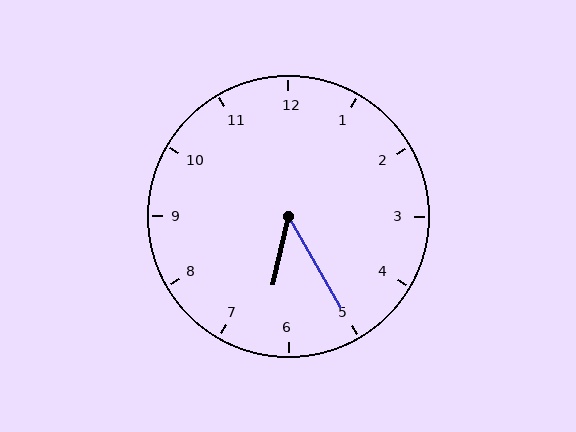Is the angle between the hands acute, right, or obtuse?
It is acute.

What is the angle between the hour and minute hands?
Approximately 42 degrees.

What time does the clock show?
6:25.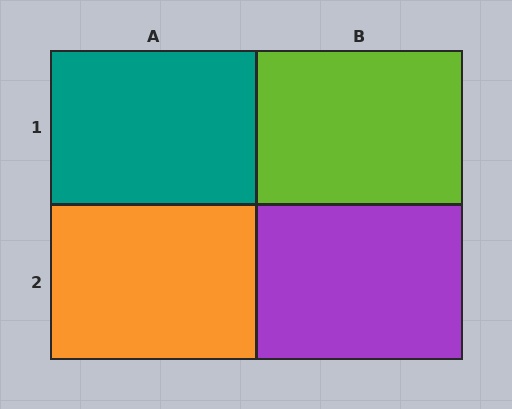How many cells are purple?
1 cell is purple.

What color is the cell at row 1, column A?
Teal.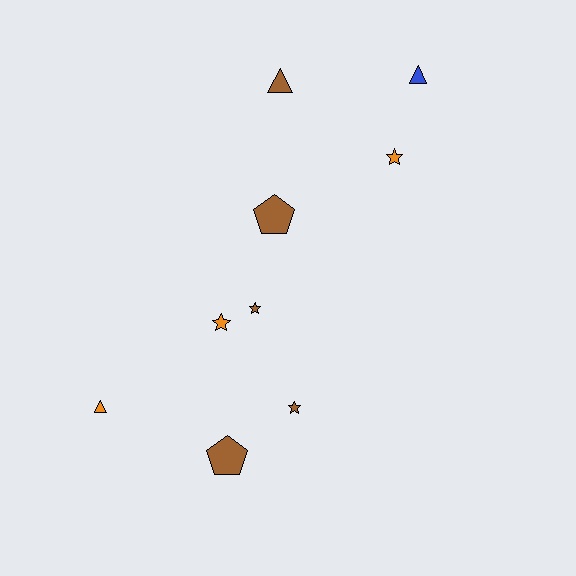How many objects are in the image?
There are 9 objects.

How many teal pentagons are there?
There are no teal pentagons.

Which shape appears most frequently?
Star, with 4 objects.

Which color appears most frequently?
Brown, with 5 objects.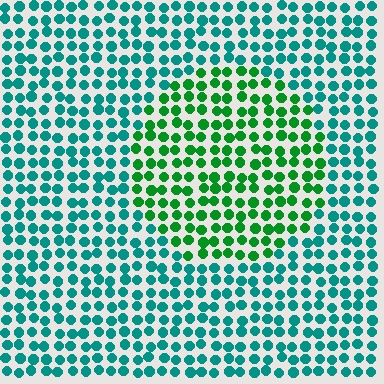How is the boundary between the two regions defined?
The boundary is defined purely by a slight shift in hue (about 43 degrees). Spacing, size, and orientation are identical on both sides.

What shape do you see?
I see a circle.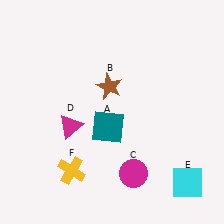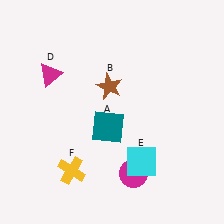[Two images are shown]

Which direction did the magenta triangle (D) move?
The magenta triangle (D) moved up.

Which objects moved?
The objects that moved are: the magenta triangle (D), the cyan square (E).